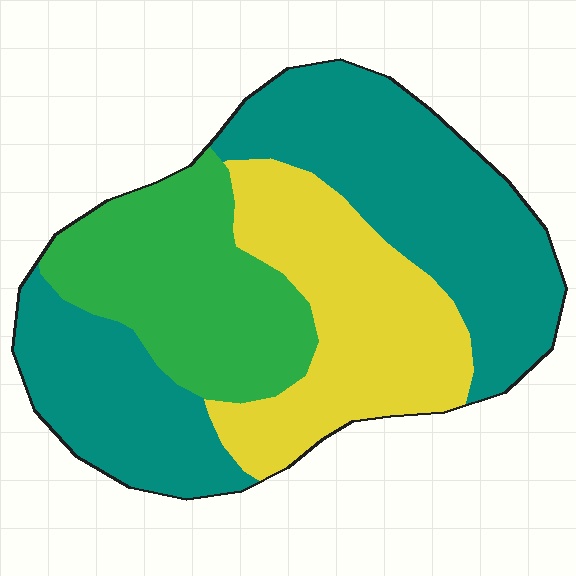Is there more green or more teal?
Teal.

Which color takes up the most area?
Teal, at roughly 50%.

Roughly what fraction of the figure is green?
Green covers roughly 25% of the figure.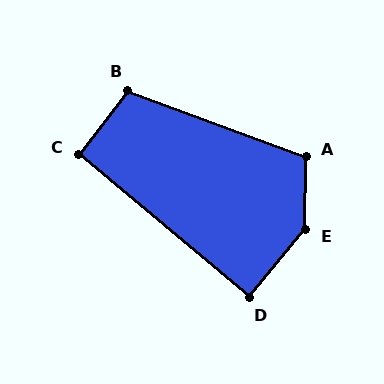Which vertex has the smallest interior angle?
D, at approximately 90 degrees.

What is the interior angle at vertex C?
Approximately 92 degrees (approximately right).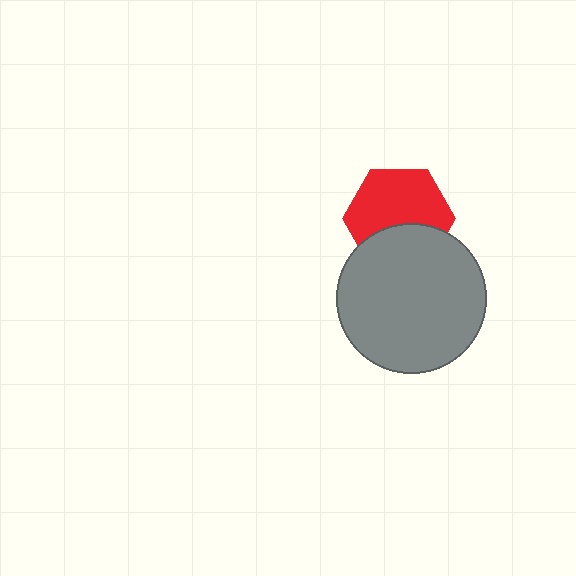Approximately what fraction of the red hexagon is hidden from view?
Roughly 36% of the red hexagon is hidden behind the gray circle.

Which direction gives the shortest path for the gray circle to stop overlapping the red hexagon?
Moving down gives the shortest separation.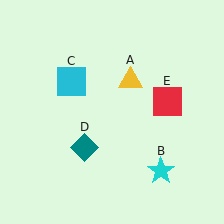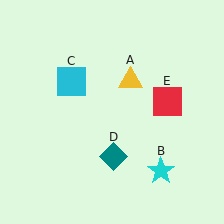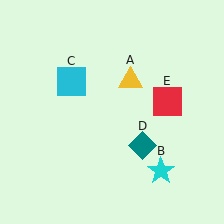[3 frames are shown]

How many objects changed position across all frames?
1 object changed position: teal diamond (object D).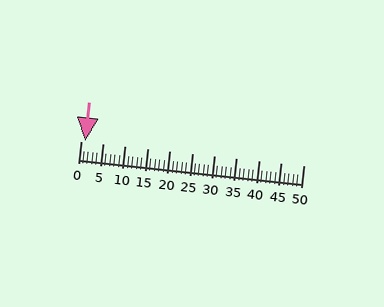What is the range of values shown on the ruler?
The ruler shows values from 0 to 50.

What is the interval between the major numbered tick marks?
The major tick marks are spaced 5 units apart.